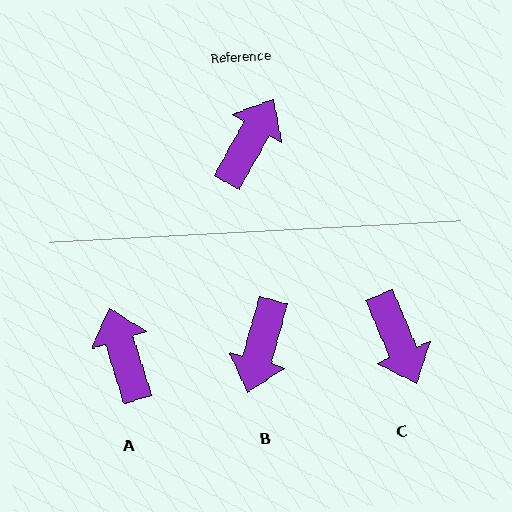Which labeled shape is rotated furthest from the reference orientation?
B, about 166 degrees away.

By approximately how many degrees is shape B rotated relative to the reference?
Approximately 166 degrees clockwise.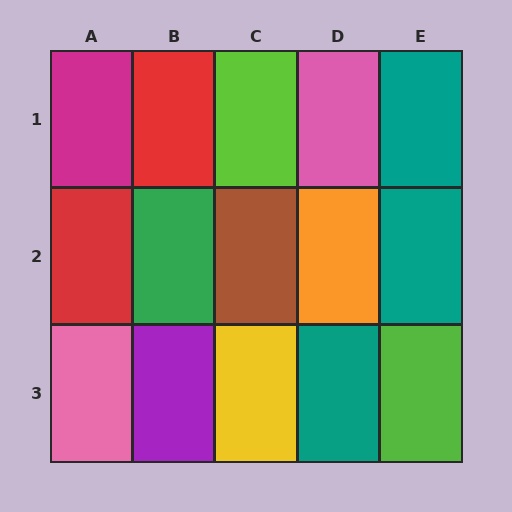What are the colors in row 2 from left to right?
Red, green, brown, orange, teal.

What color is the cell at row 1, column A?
Magenta.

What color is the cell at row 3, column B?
Purple.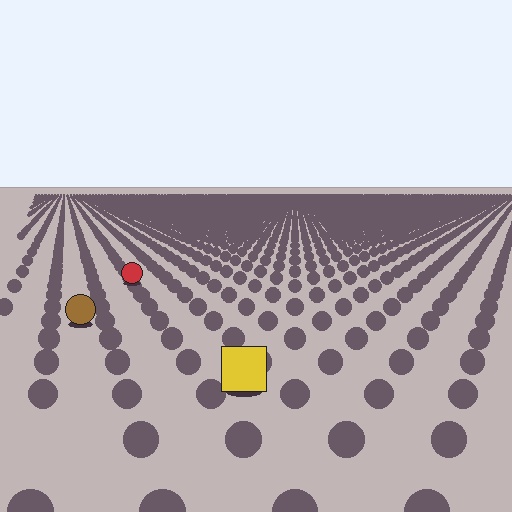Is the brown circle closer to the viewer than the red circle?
Yes. The brown circle is closer — you can tell from the texture gradient: the ground texture is coarser near it.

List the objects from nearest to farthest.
From nearest to farthest: the yellow square, the brown circle, the red circle.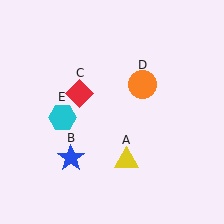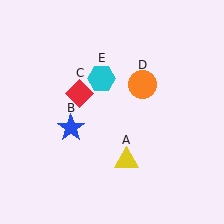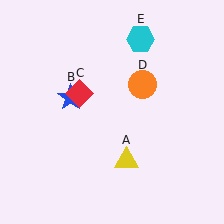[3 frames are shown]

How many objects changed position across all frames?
2 objects changed position: blue star (object B), cyan hexagon (object E).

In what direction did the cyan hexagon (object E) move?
The cyan hexagon (object E) moved up and to the right.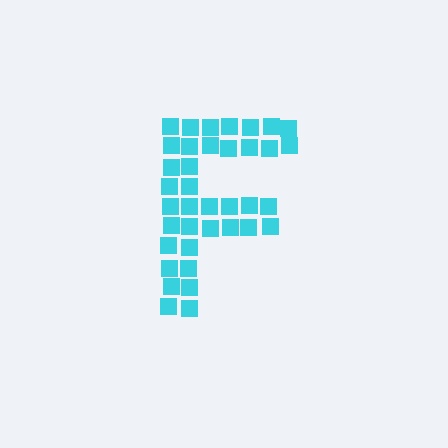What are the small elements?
The small elements are squares.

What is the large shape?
The large shape is the letter F.